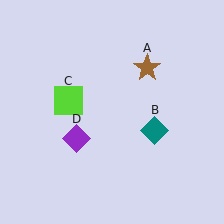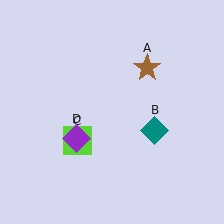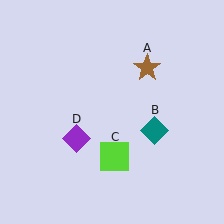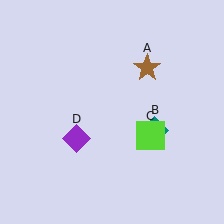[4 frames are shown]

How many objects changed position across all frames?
1 object changed position: lime square (object C).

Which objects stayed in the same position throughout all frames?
Brown star (object A) and teal diamond (object B) and purple diamond (object D) remained stationary.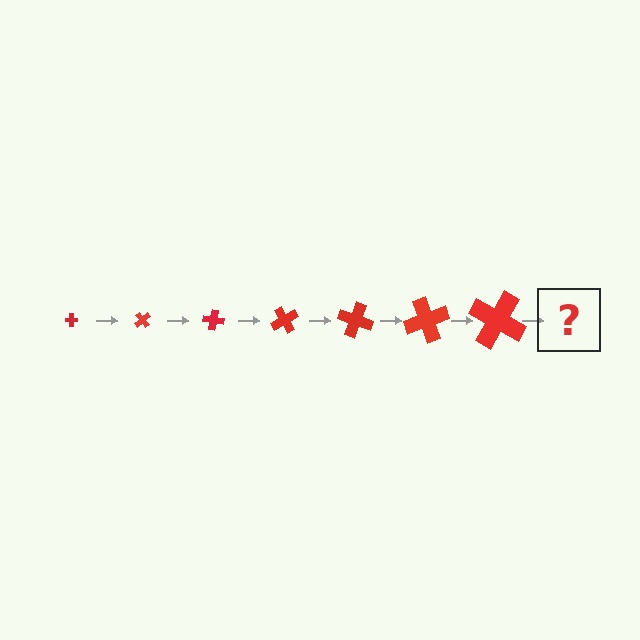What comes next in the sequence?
The next element should be a cross, larger than the previous one and rotated 350 degrees from the start.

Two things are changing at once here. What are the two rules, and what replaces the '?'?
The two rules are that the cross grows larger each step and it rotates 50 degrees each step. The '?' should be a cross, larger than the previous one and rotated 350 degrees from the start.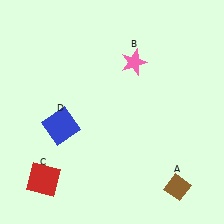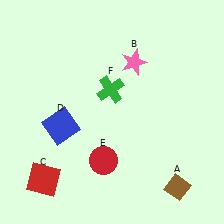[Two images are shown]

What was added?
A red circle (E), a green cross (F) were added in Image 2.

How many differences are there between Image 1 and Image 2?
There are 2 differences between the two images.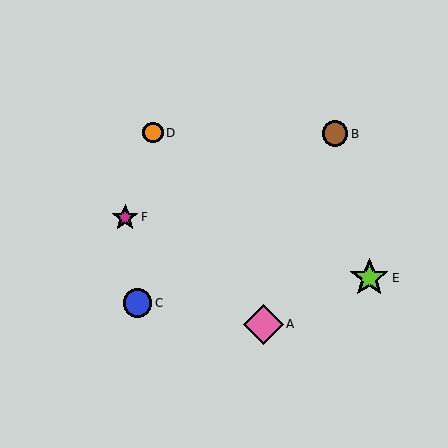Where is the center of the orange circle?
The center of the orange circle is at (153, 133).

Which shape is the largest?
The pink diamond (labeled A) is the largest.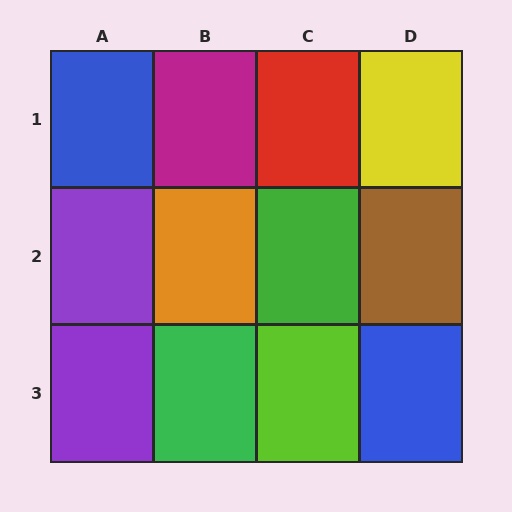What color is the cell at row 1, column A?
Blue.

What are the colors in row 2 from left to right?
Purple, orange, green, brown.